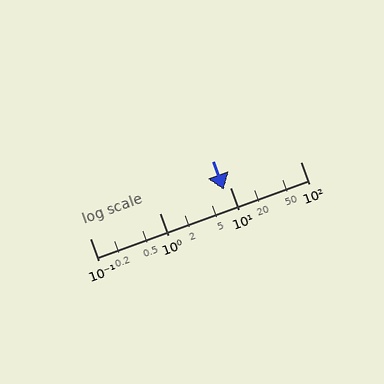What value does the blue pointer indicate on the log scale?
The pointer indicates approximately 8.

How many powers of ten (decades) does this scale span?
The scale spans 3 decades, from 0.1 to 100.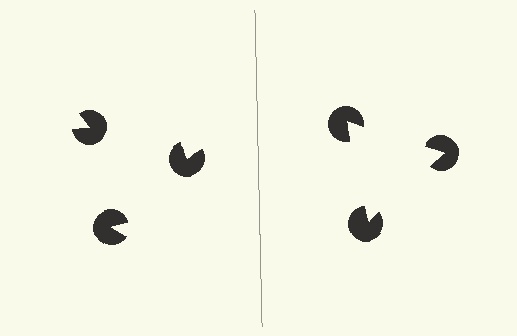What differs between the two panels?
The pac-man discs are positioned identically on both sides; only the wedge orientations differ. On the right they align to a triangle; on the left they are misaligned.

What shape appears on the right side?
An illusory triangle.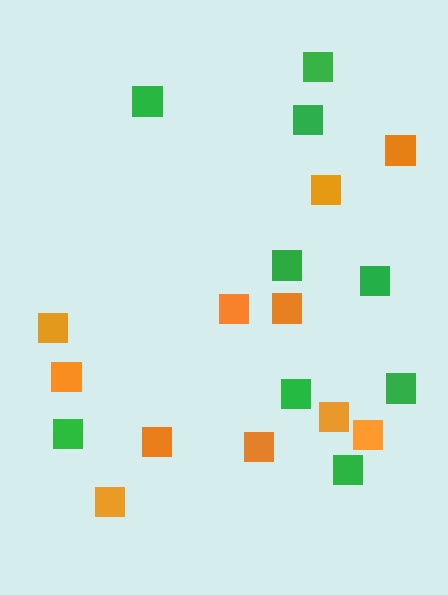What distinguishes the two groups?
There are 2 groups: one group of orange squares (11) and one group of green squares (9).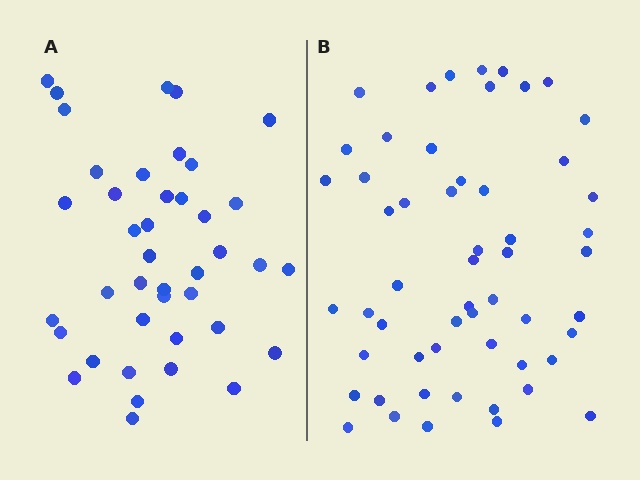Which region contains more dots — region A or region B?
Region B (the right region) has more dots.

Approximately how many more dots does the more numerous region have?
Region B has approximately 15 more dots than region A.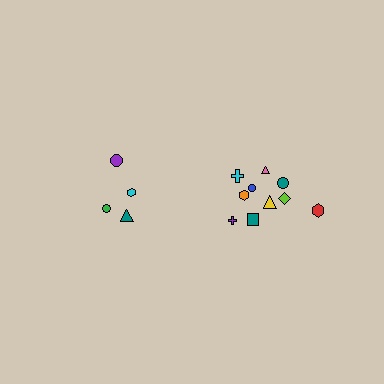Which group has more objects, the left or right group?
The right group.